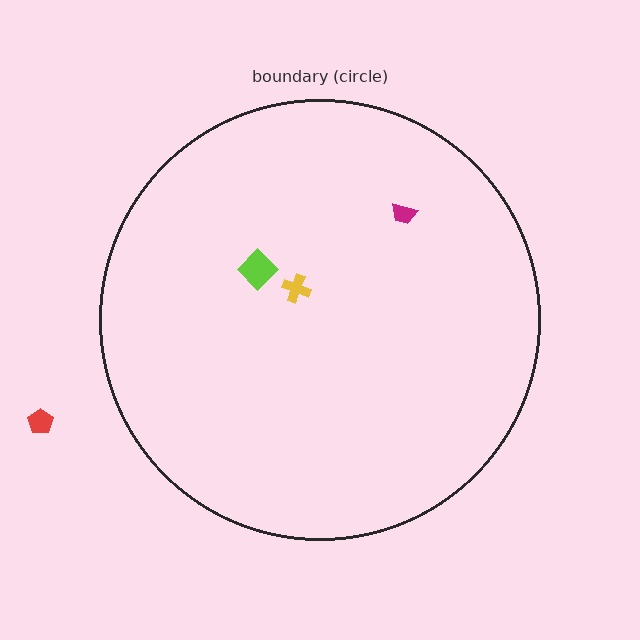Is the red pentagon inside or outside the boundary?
Outside.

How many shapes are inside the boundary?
3 inside, 1 outside.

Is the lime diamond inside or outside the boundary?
Inside.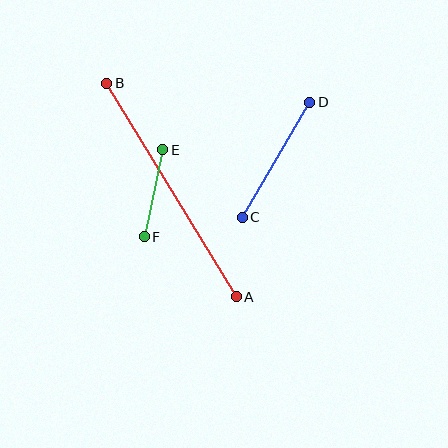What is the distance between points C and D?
The distance is approximately 133 pixels.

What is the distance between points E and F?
The distance is approximately 89 pixels.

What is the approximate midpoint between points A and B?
The midpoint is at approximately (172, 190) pixels.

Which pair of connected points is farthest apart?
Points A and B are farthest apart.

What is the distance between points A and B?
The distance is approximately 249 pixels.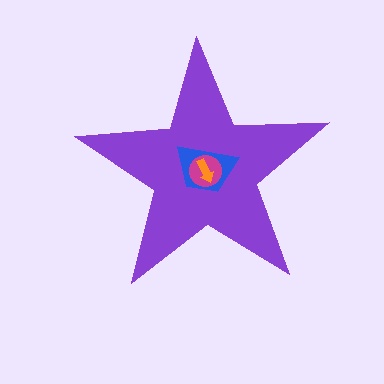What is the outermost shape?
The purple star.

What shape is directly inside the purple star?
The blue trapezoid.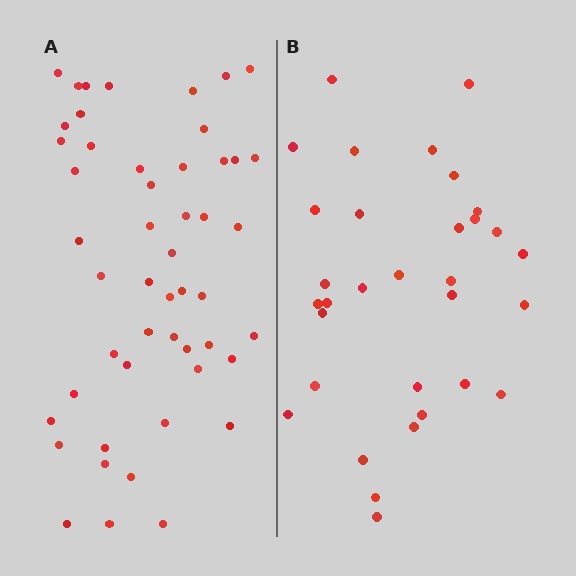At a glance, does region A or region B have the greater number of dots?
Region A (the left region) has more dots.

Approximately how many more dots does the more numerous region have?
Region A has approximately 20 more dots than region B.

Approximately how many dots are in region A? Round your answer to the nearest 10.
About 50 dots.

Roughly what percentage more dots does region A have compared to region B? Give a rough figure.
About 55% more.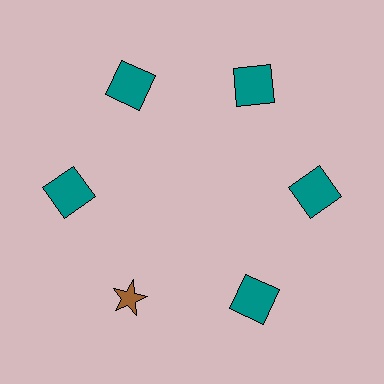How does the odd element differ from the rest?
It differs in both color (brown instead of teal) and shape (star instead of square).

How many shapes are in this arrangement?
There are 6 shapes arranged in a ring pattern.